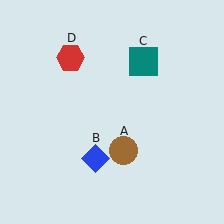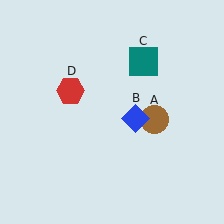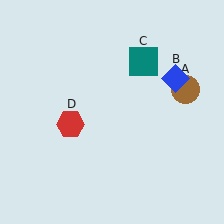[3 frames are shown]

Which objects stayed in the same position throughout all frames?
Teal square (object C) remained stationary.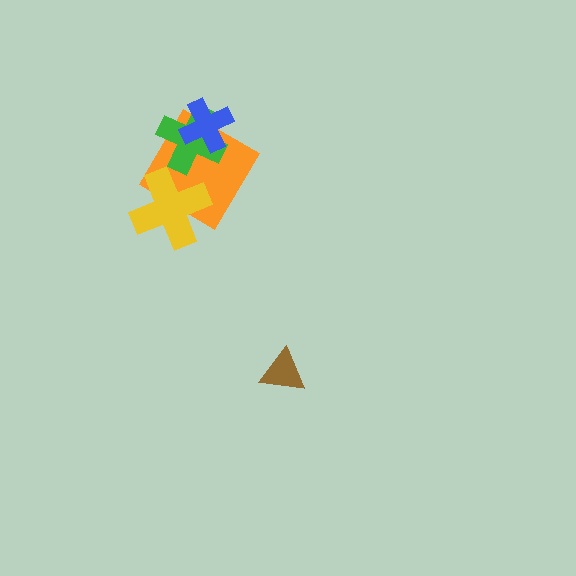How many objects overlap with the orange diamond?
3 objects overlap with the orange diamond.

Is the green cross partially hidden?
Yes, it is partially covered by another shape.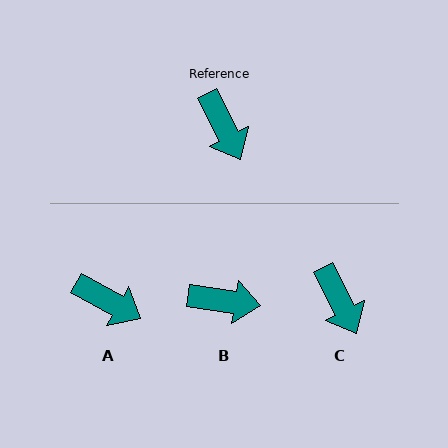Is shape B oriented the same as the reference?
No, it is off by about 54 degrees.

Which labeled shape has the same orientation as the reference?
C.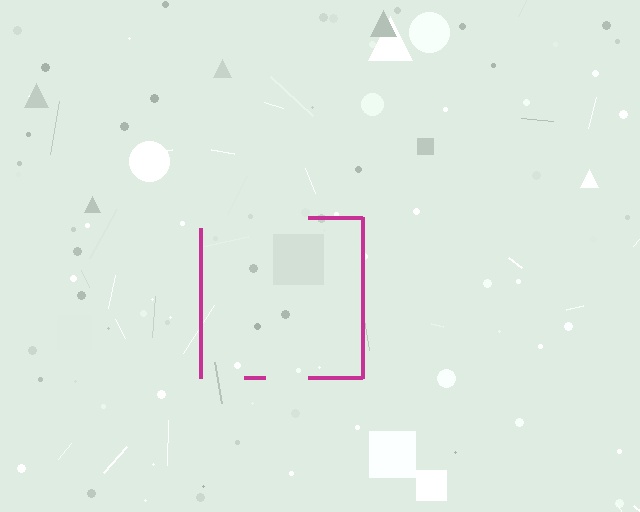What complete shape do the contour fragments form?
The contour fragments form a square.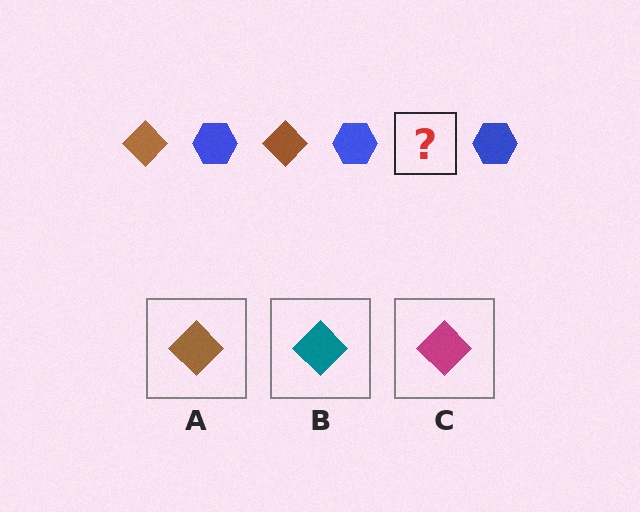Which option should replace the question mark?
Option A.